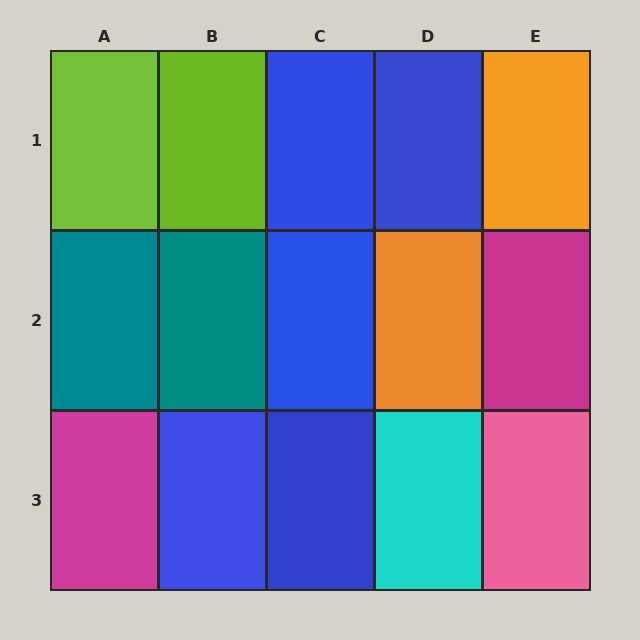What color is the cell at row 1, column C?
Blue.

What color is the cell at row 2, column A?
Teal.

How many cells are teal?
2 cells are teal.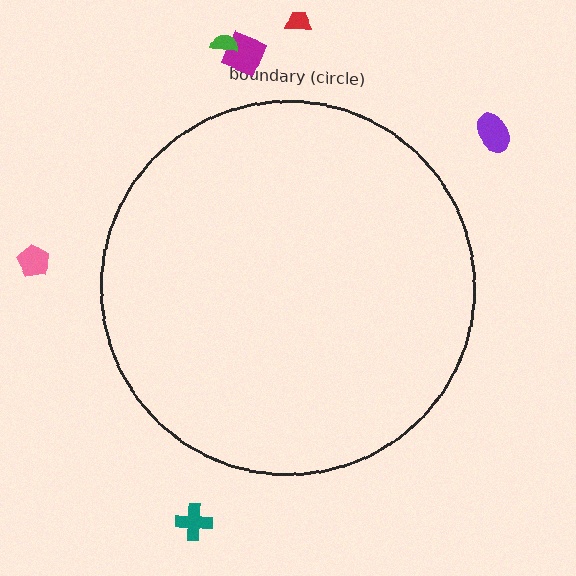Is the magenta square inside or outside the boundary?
Outside.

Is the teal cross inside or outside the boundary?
Outside.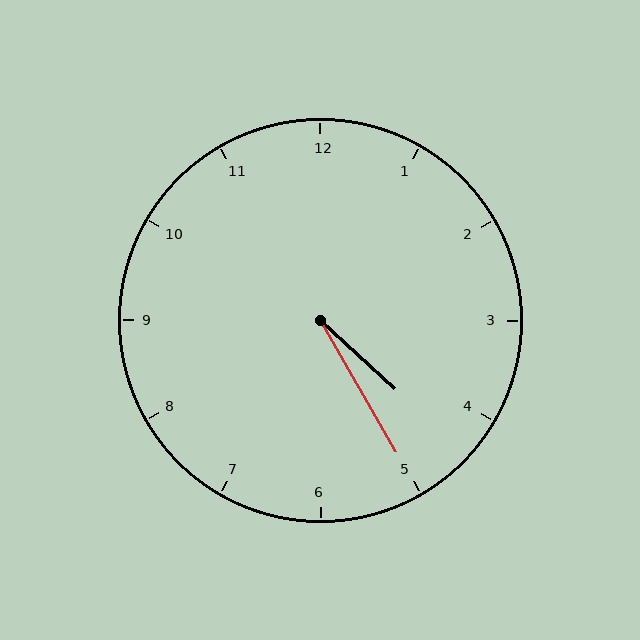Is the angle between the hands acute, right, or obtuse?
It is acute.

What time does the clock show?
4:25.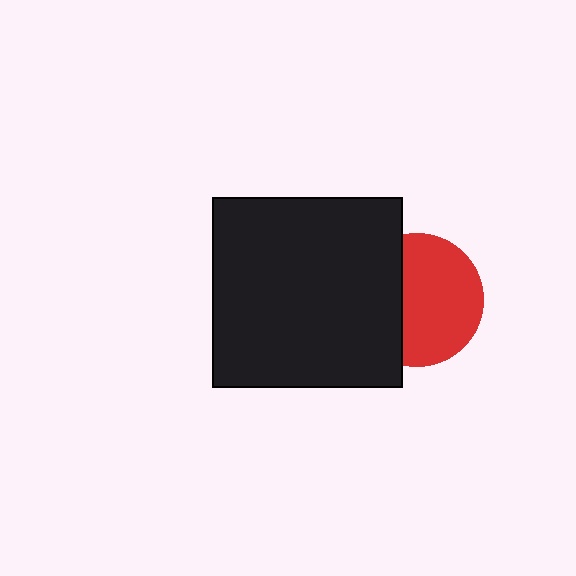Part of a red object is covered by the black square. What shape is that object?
It is a circle.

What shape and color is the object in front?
The object in front is a black square.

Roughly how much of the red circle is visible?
About half of it is visible (roughly 63%).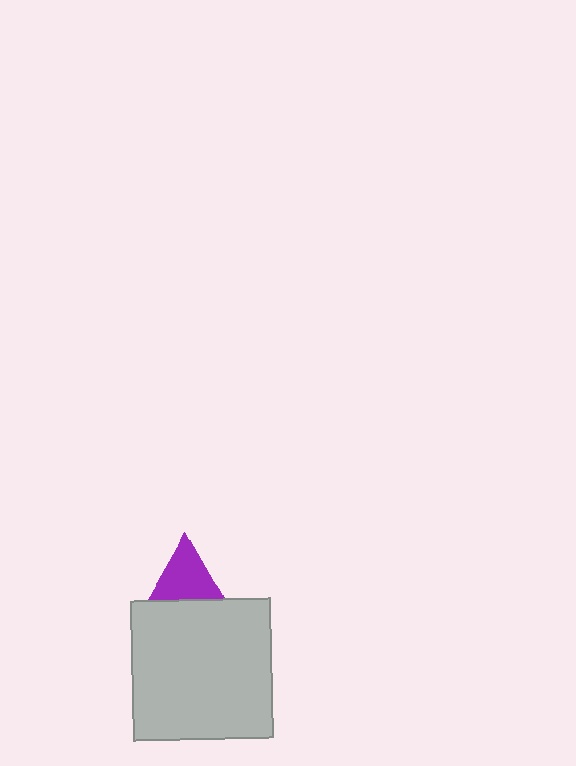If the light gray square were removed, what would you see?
You would see the complete purple triangle.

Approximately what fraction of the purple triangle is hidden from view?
Roughly 45% of the purple triangle is hidden behind the light gray square.